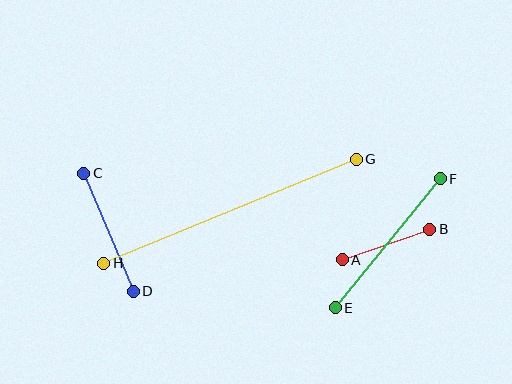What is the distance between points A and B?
The distance is approximately 93 pixels.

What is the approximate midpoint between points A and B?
The midpoint is at approximately (386, 245) pixels.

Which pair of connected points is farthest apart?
Points G and H are farthest apart.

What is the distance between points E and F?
The distance is approximately 166 pixels.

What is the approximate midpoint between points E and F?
The midpoint is at approximately (388, 243) pixels.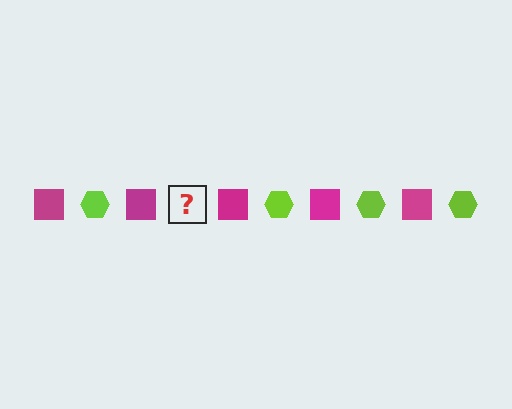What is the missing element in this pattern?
The missing element is a lime hexagon.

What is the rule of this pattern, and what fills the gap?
The rule is that the pattern alternates between magenta square and lime hexagon. The gap should be filled with a lime hexagon.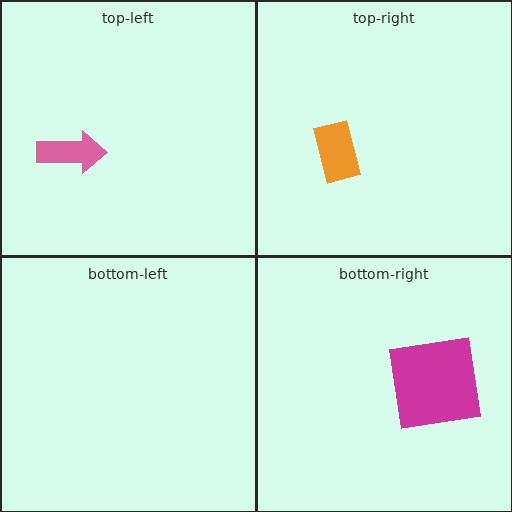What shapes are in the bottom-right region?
The magenta square.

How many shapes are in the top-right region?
1.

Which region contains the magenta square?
The bottom-right region.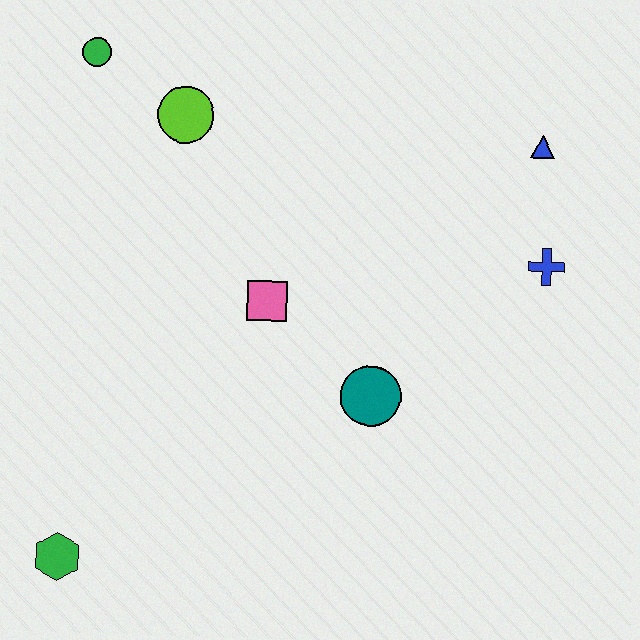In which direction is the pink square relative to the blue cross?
The pink square is to the left of the blue cross.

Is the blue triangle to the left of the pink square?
No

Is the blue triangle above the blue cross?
Yes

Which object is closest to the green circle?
The lime circle is closest to the green circle.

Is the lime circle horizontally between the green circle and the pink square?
Yes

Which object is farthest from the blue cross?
The green hexagon is farthest from the blue cross.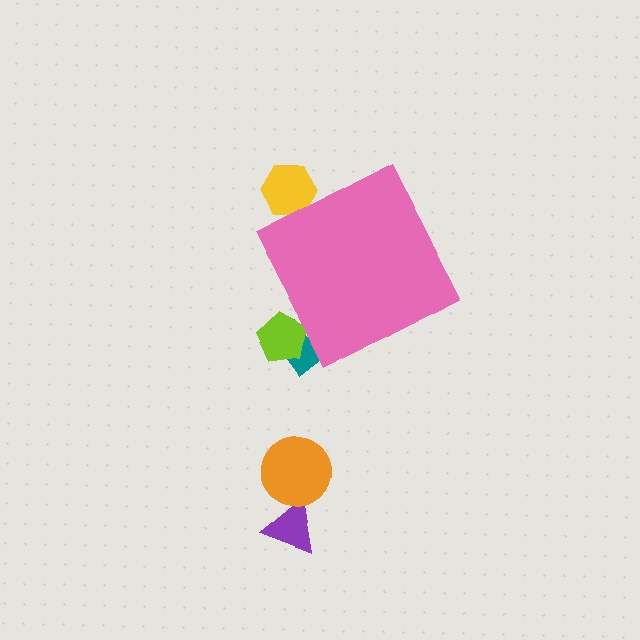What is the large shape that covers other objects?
A pink diamond.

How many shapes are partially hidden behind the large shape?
3 shapes are partially hidden.